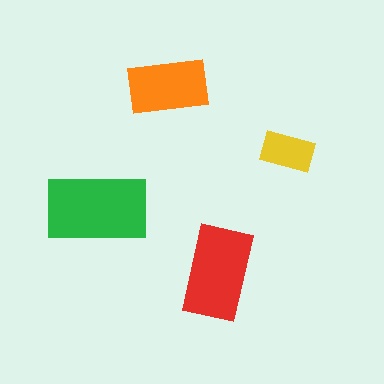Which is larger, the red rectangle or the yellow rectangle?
The red one.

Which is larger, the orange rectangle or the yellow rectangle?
The orange one.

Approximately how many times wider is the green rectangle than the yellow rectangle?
About 2 times wider.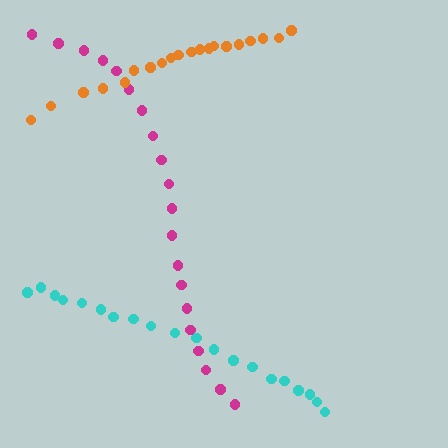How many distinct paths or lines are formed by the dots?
There are 3 distinct paths.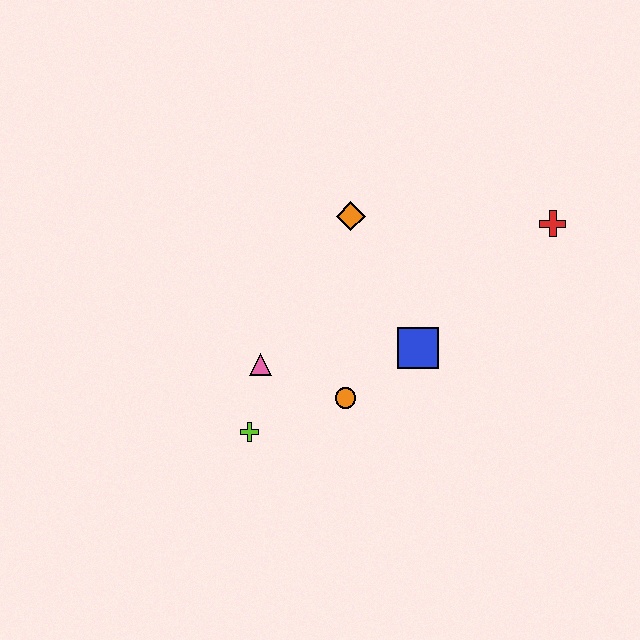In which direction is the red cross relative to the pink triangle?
The red cross is to the right of the pink triangle.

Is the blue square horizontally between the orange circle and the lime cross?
No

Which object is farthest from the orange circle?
The red cross is farthest from the orange circle.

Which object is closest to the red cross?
The blue square is closest to the red cross.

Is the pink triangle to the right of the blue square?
No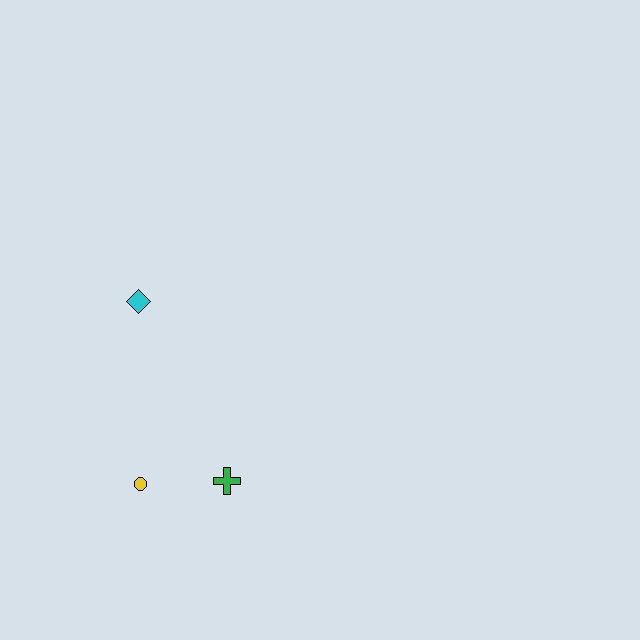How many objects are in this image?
There are 3 objects.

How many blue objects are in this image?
There are no blue objects.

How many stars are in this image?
There are no stars.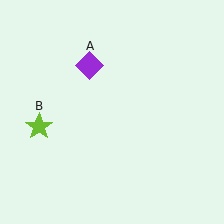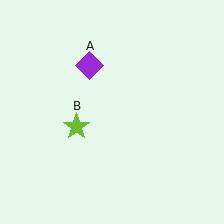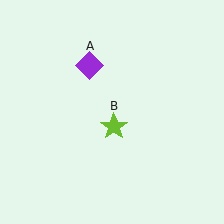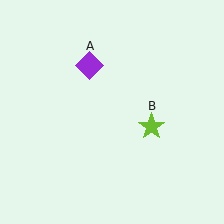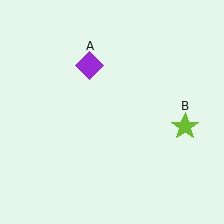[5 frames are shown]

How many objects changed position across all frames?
1 object changed position: lime star (object B).